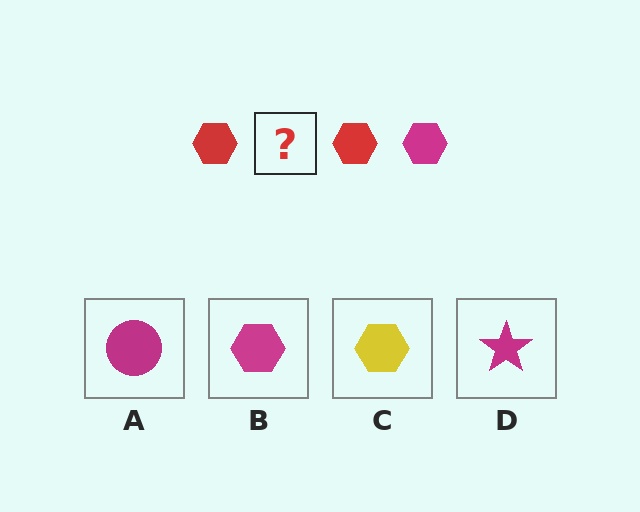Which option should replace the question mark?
Option B.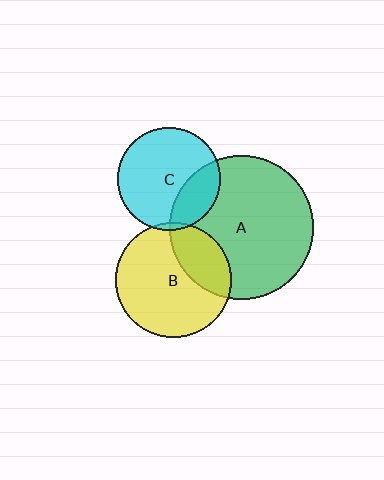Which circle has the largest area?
Circle A (green).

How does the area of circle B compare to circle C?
Approximately 1.3 times.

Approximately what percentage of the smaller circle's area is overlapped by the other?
Approximately 25%.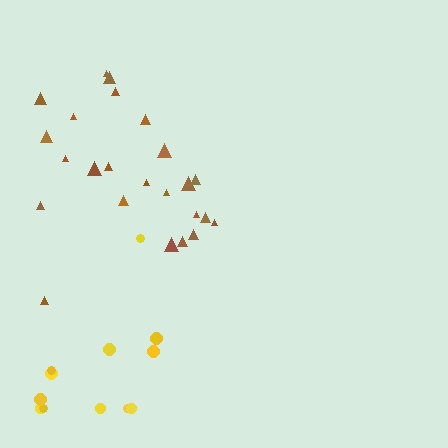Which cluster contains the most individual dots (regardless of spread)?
Brown (24).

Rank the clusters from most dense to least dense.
brown, yellow.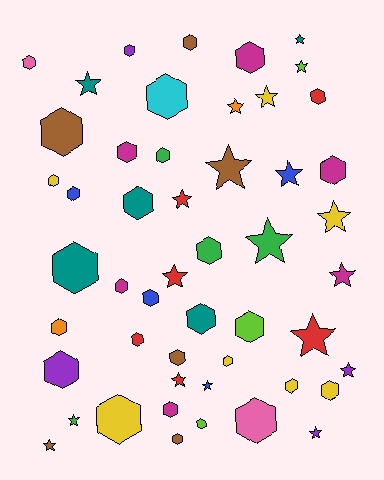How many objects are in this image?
There are 50 objects.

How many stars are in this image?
There are 19 stars.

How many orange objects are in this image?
There are 2 orange objects.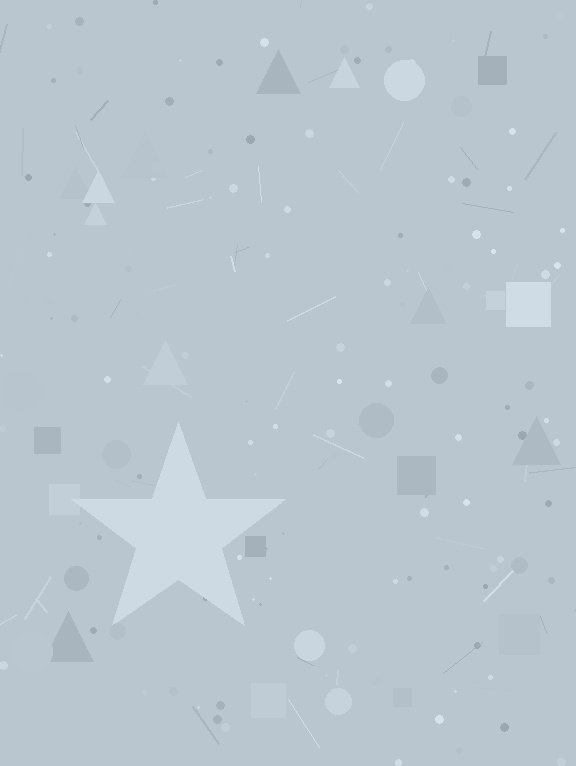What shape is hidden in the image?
A star is hidden in the image.